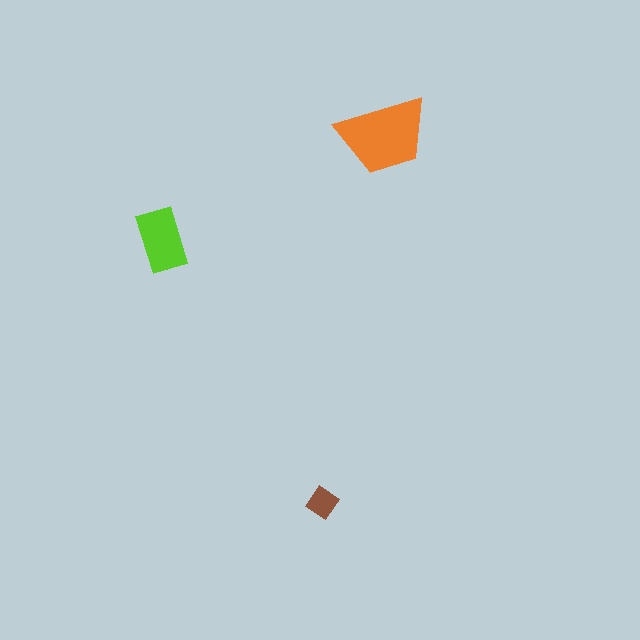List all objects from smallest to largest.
The brown diamond, the lime rectangle, the orange trapezoid.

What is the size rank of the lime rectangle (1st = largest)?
2nd.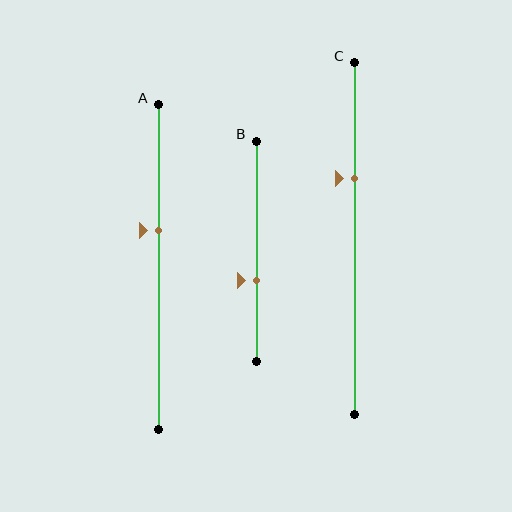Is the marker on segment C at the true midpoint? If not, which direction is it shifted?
No, the marker on segment C is shifted upward by about 17% of the segment length.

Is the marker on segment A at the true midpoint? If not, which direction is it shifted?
No, the marker on segment A is shifted upward by about 11% of the segment length.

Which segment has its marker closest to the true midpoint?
Segment A has its marker closest to the true midpoint.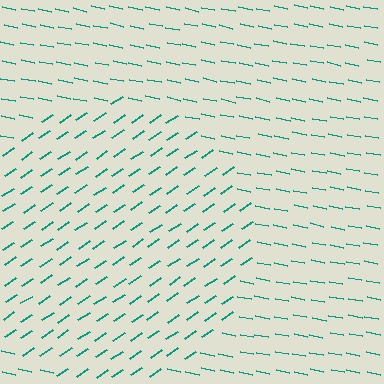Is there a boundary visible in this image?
Yes, there is a texture boundary formed by a change in line orientation.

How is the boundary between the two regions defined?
The boundary is defined purely by a change in line orientation (approximately 45 degrees difference). All lines are the same color and thickness.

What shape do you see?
I see a circle.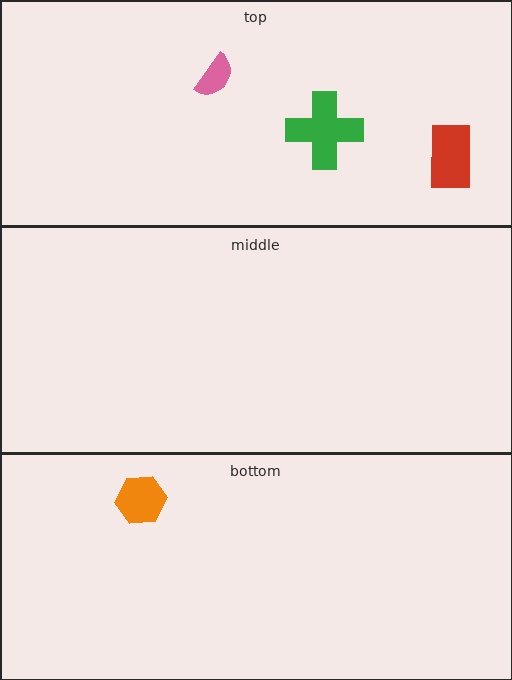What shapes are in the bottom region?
The orange hexagon.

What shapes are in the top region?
The green cross, the red rectangle, the pink semicircle.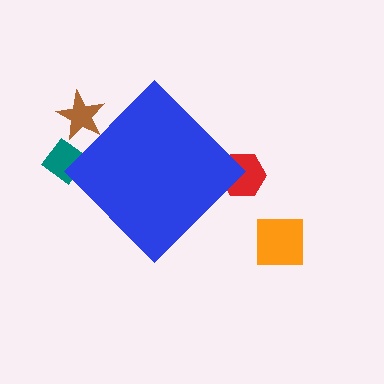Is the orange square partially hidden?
No, the orange square is fully visible.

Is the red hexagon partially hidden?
Yes, the red hexagon is partially hidden behind the blue diamond.